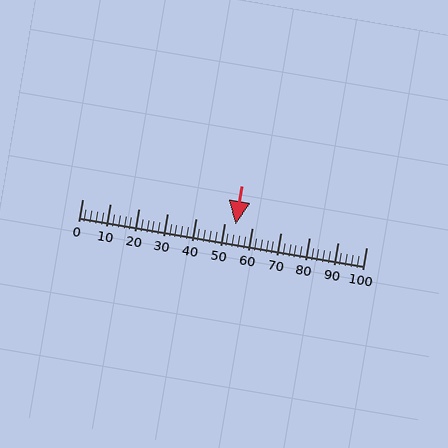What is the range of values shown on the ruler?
The ruler shows values from 0 to 100.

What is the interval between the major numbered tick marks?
The major tick marks are spaced 10 units apart.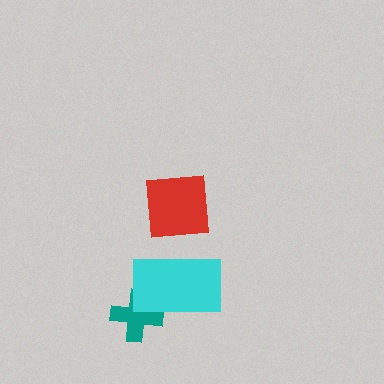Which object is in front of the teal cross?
The cyan rectangle is in front of the teal cross.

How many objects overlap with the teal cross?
1 object overlaps with the teal cross.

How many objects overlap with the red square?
0 objects overlap with the red square.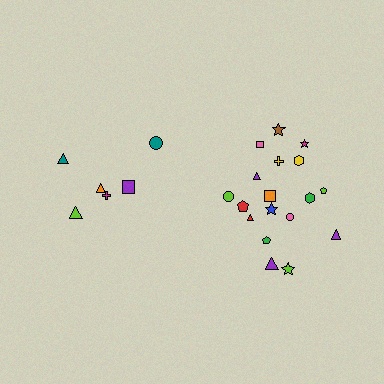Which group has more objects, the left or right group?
The right group.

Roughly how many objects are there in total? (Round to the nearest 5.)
Roughly 25 objects in total.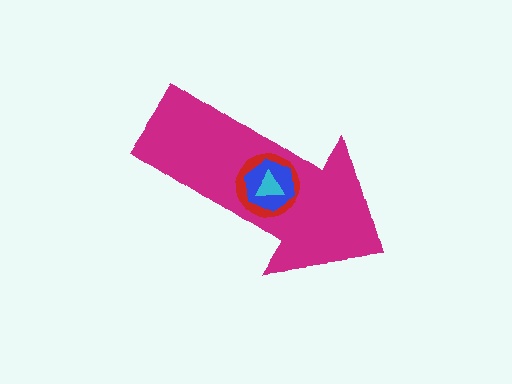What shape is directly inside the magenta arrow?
The red circle.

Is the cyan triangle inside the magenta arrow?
Yes.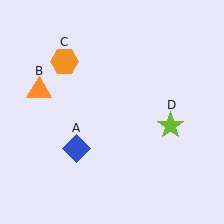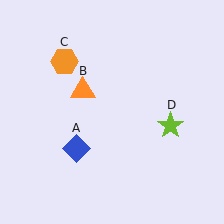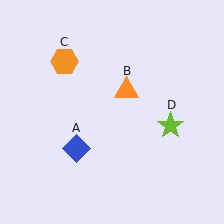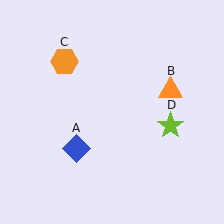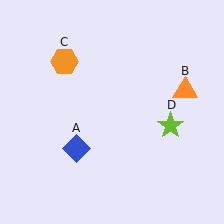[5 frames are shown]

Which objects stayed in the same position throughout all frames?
Blue diamond (object A) and orange hexagon (object C) and lime star (object D) remained stationary.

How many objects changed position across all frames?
1 object changed position: orange triangle (object B).